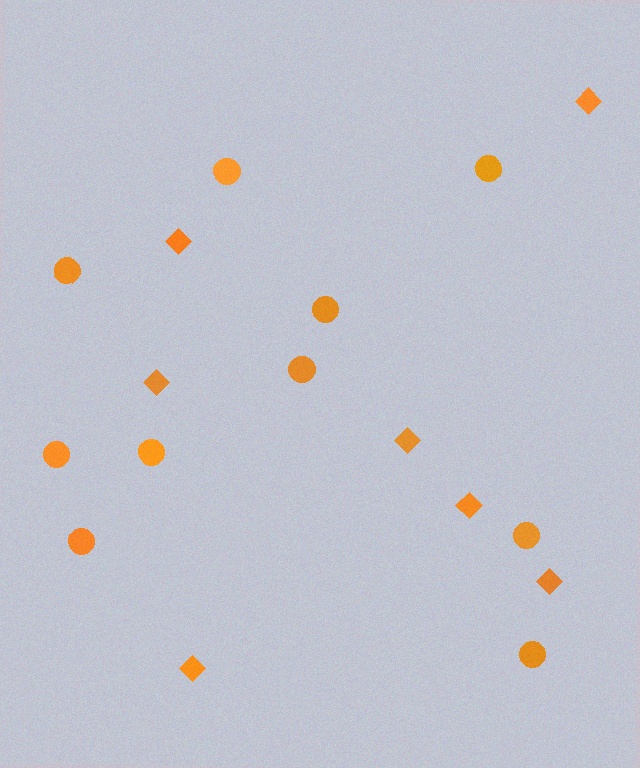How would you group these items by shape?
There are 2 groups: one group of diamonds (7) and one group of circles (10).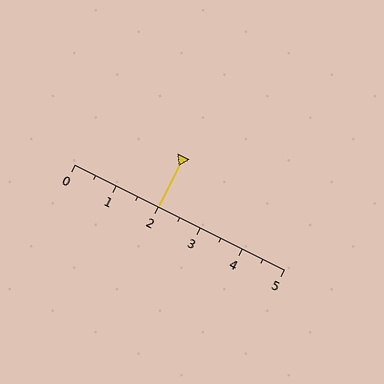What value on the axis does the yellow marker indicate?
The marker indicates approximately 2.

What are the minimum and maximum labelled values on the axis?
The axis runs from 0 to 5.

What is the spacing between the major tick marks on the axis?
The major ticks are spaced 1 apart.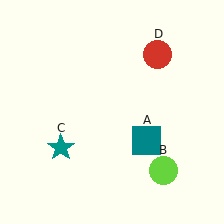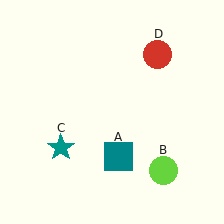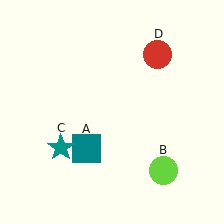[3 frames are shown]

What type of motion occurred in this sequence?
The teal square (object A) rotated clockwise around the center of the scene.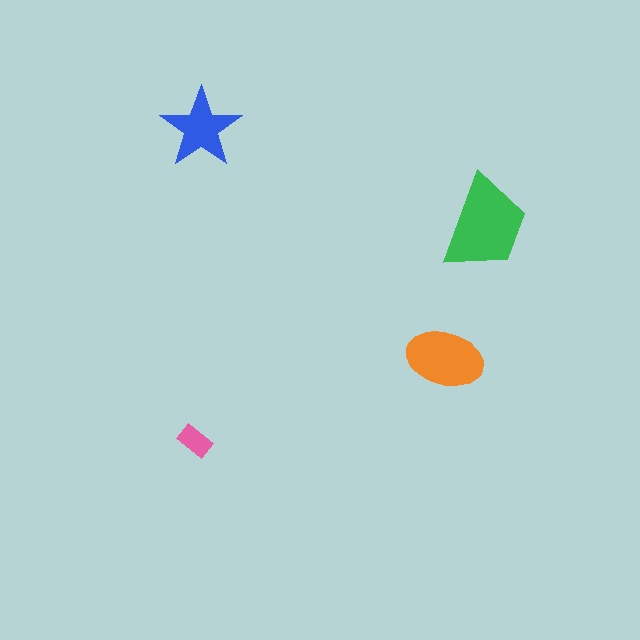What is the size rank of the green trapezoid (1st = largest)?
1st.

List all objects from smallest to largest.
The pink rectangle, the blue star, the orange ellipse, the green trapezoid.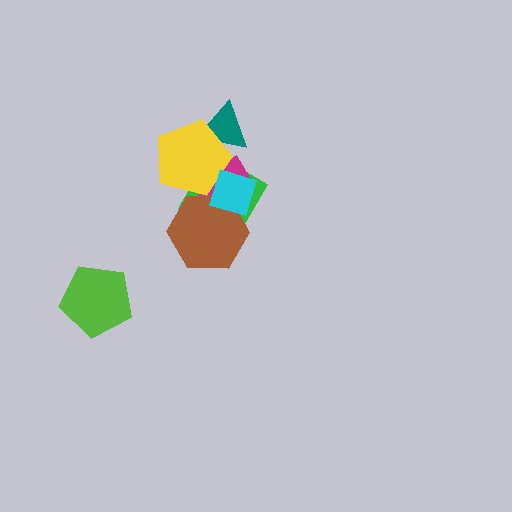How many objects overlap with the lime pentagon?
0 objects overlap with the lime pentagon.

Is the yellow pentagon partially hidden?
Yes, it is partially covered by another shape.